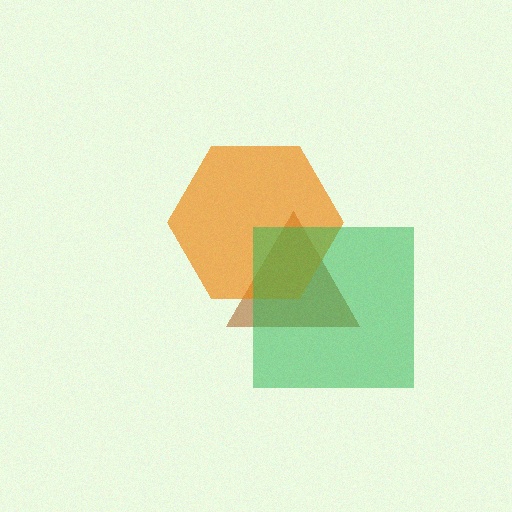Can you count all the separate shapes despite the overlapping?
Yes, there are 3 separate shapes.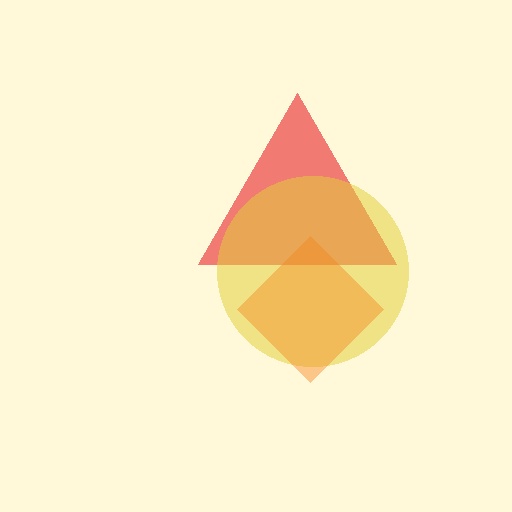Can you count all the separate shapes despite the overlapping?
Yes, there are 3 separate shapes.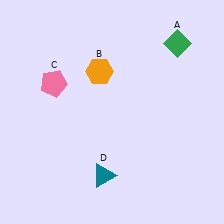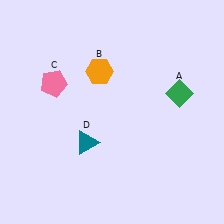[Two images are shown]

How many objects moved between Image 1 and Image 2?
2 objects moved between the two images.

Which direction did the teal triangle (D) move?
The teal triangle (D) moved up.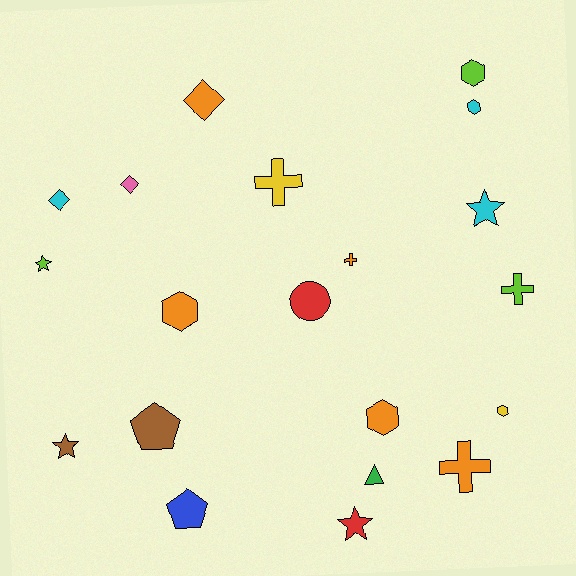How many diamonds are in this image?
There are 3 diamonds.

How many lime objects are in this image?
There are 3 lime objects.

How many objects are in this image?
There are 20 objects.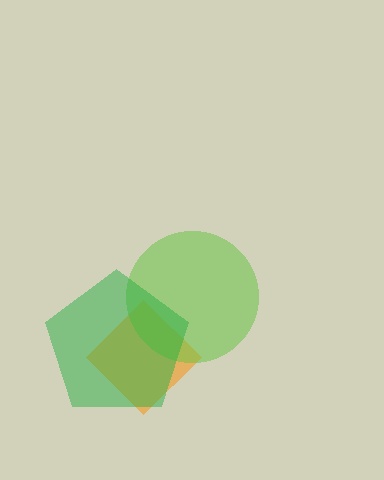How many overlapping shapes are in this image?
There are 3 overlapping shapes in the image.